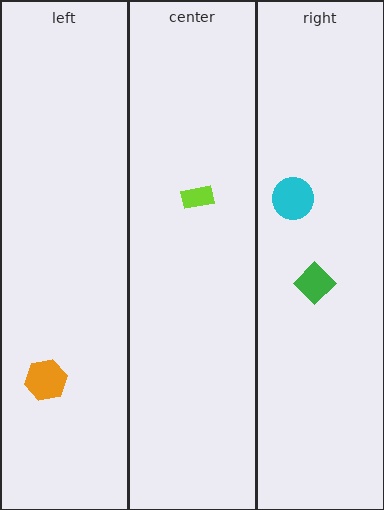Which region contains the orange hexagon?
The left region.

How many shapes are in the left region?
1.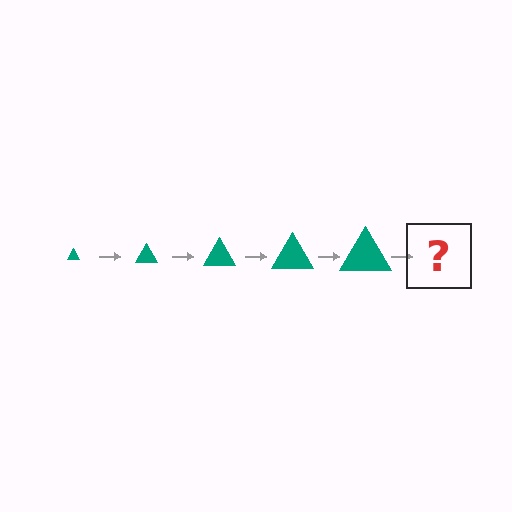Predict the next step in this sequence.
The next step is a teal triangle, larger than the previous one.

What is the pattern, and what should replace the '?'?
The pattern is that the triangle gets progressively larger each step. The '?' should be a teal triangle, larger than the previous one.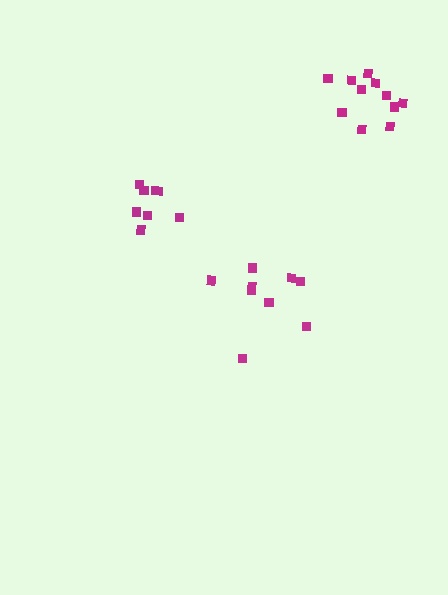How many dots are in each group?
Group 1: 11 dots, Group 2: 8 dots, Group 3: 9 dots (28 total).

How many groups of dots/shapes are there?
There are 3 groups.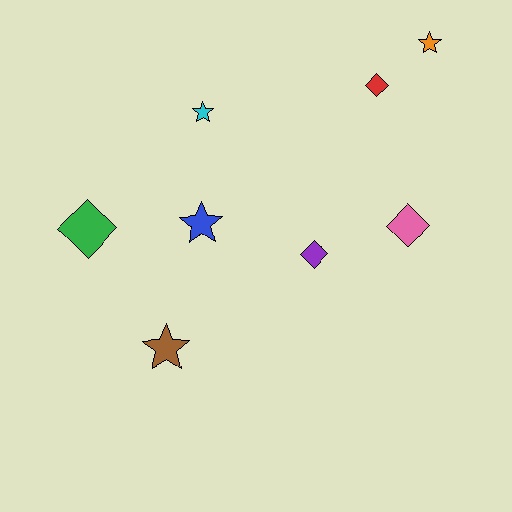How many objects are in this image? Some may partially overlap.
There are 8 objects.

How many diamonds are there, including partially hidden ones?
There are 4 diamonds.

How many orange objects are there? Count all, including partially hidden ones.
There is 1 orange object.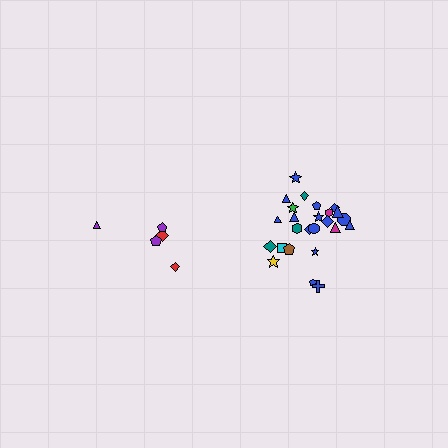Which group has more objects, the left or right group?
The right group.